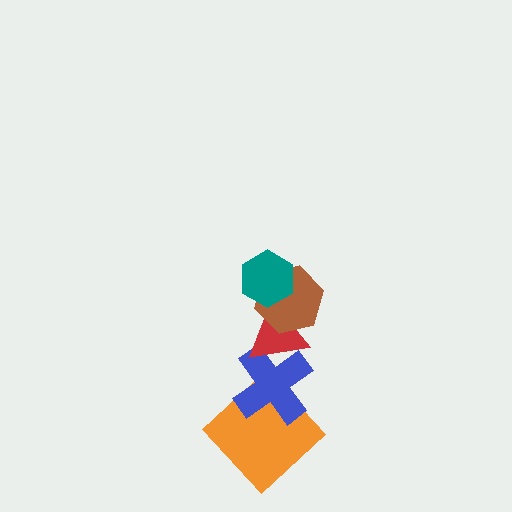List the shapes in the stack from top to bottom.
From top to bottom: the teal hexagon, the brown hexagon, the red triangle, the blue cross, the orange diamond.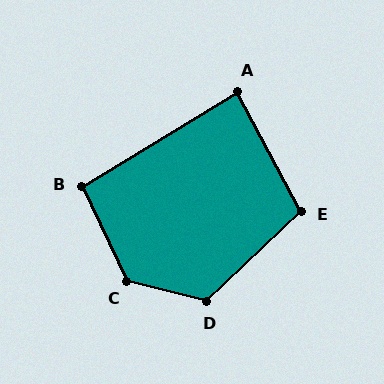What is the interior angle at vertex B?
Approximately 96 degrees (obtuse).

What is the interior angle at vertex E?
Approximately 106 degrees (obtuse).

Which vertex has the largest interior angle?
C, at approximately 130 degrees.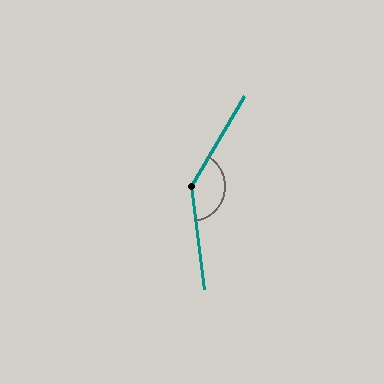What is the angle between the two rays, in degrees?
Approximately 142 degrees.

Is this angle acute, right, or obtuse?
It is obtuse.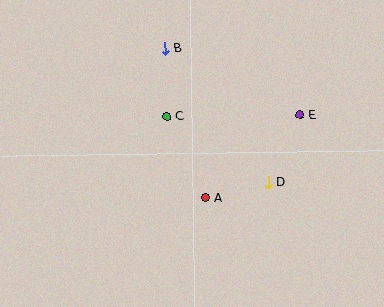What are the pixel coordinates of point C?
Point C is at (167, 117).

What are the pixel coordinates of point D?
Point D is at (269, 182).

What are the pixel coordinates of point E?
Point E is at (300, 115).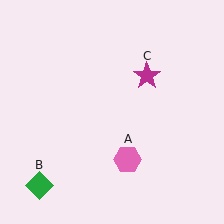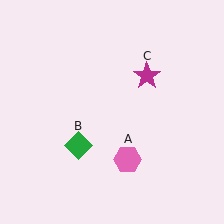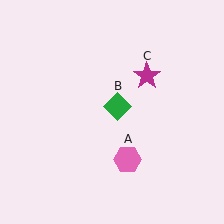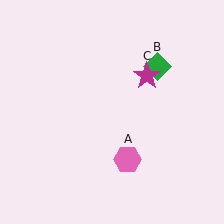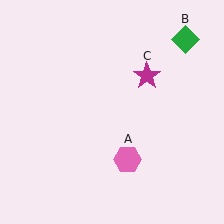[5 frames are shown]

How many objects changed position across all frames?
1 object changed position: green diamond (object B).